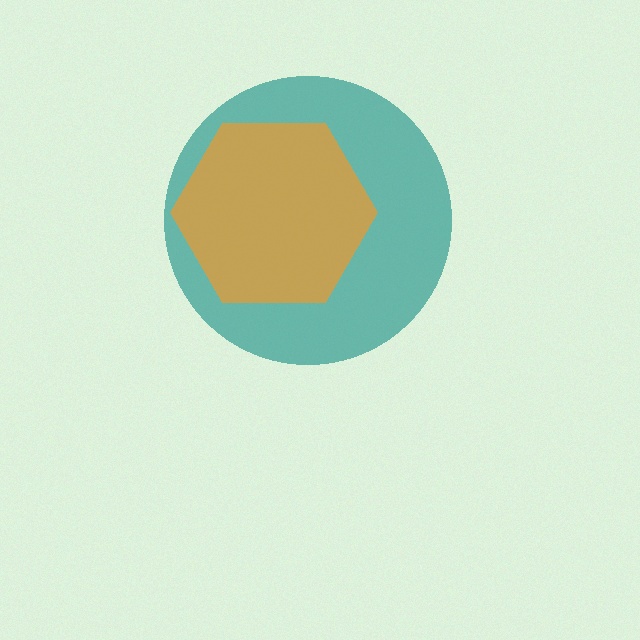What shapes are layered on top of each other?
The layered shapes are: a teal circle, an orange hexagon.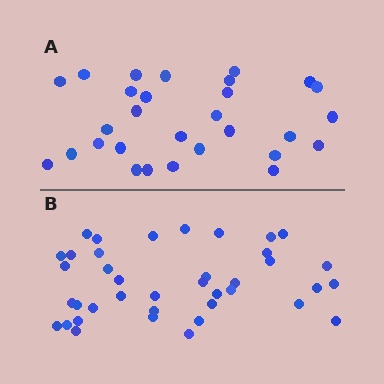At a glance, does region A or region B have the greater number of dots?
Region B (the bottom region) has more dots.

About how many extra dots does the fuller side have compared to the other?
Region B has roughly 10 or so more dots than region A.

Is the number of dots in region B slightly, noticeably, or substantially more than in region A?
Region B has noticeably more, but not dramatically so. The ratio is roughly 1.3 to 1.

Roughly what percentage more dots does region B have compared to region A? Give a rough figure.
About 35% more.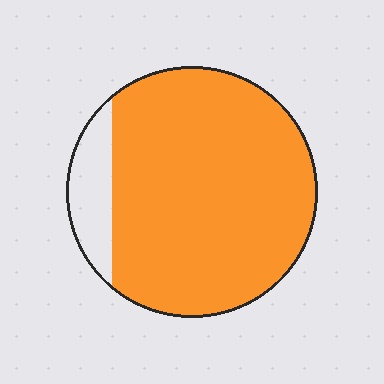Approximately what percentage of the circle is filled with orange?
Approximately 90%.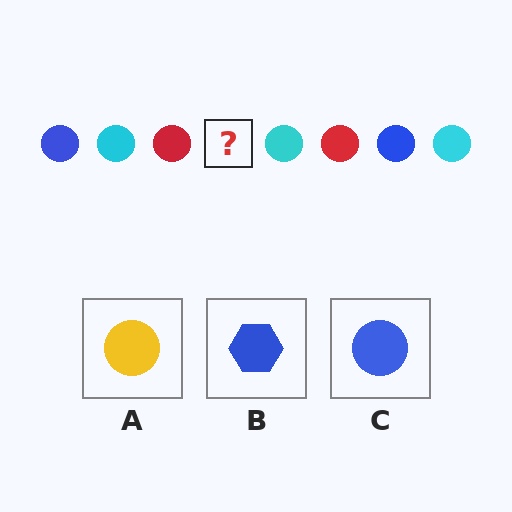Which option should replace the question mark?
Option C.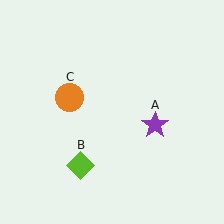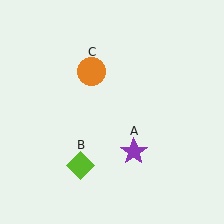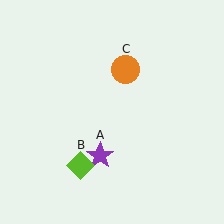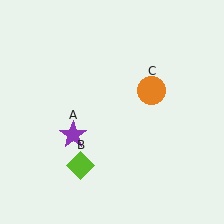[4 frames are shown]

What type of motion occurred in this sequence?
The purple star (object A), orange circle (object C) rotated clockwise around the center of the scene.